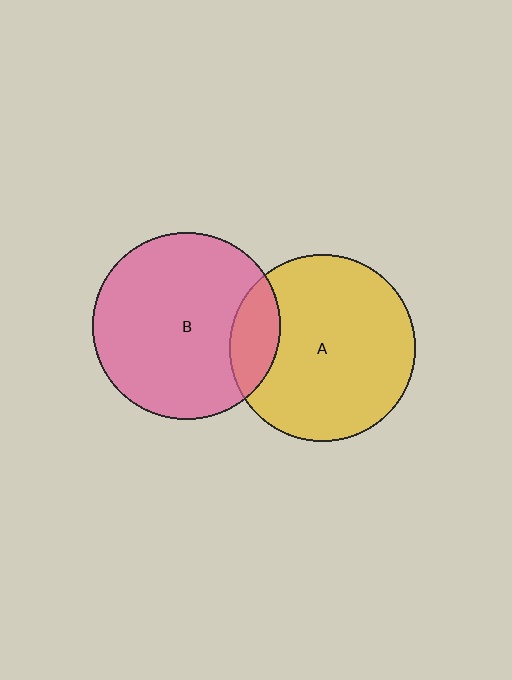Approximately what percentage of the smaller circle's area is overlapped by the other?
Approximately 15%.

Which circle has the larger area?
Circle B (pink).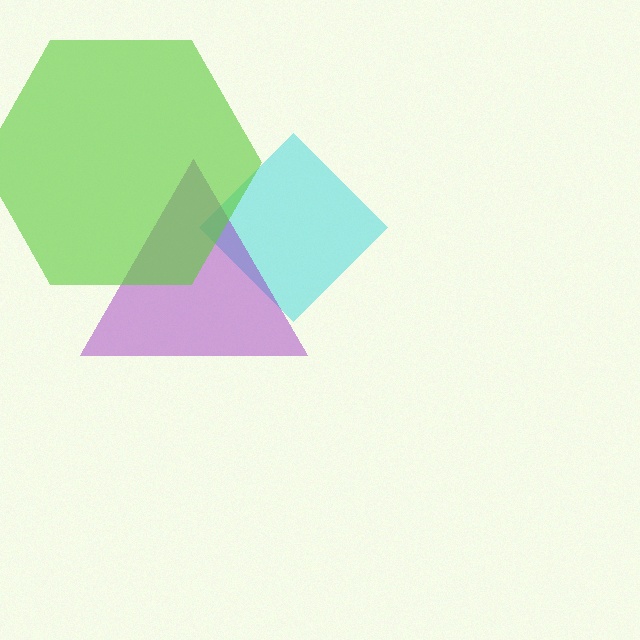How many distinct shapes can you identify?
There are 3 distinct shapes: a cyan diamond, a purple triangle, a lime hexagon.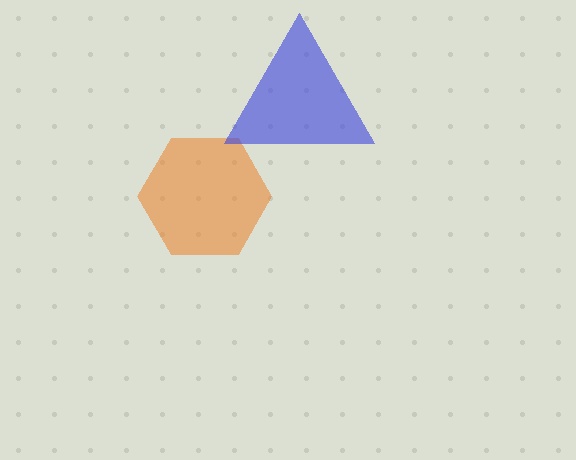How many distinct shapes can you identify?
There are 2 distinct shapes: an orange hexagon, a blue triangle.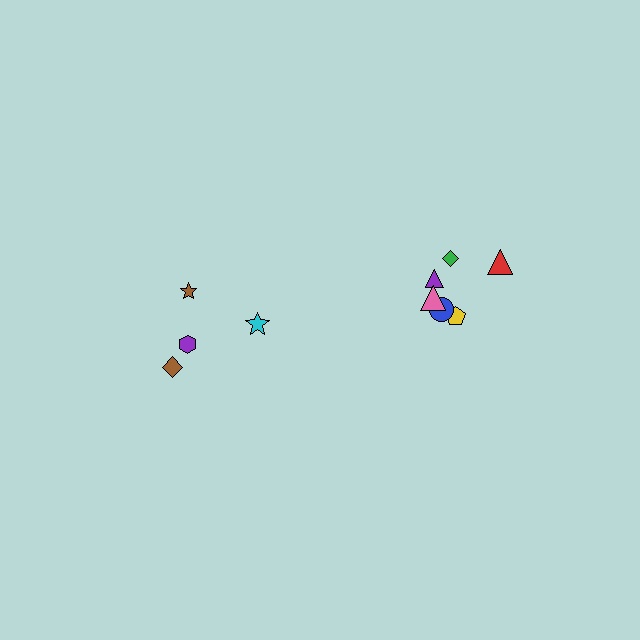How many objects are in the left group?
There are 4 objects.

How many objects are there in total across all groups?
There are 10 objects.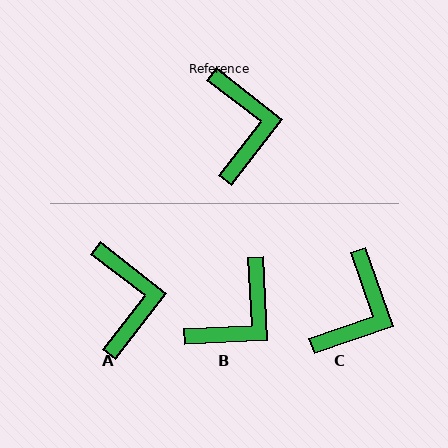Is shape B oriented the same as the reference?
No, it is off by about 49 degrees.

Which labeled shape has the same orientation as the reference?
A.